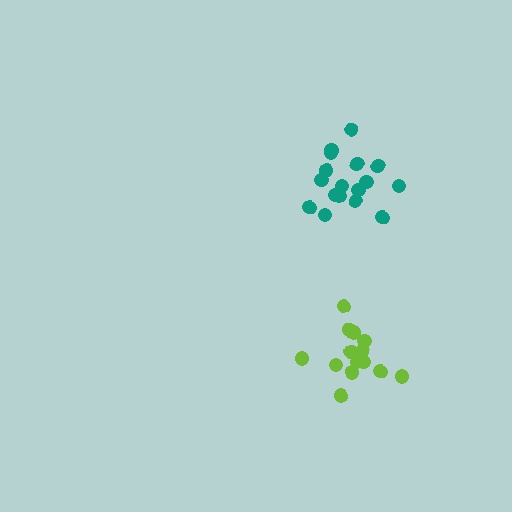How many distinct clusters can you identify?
There are 2 distinct clusters.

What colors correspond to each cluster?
The clusters are colored: teal, lime.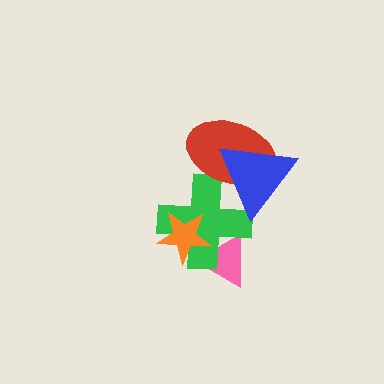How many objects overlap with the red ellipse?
2 objects overlap with the red ellipse.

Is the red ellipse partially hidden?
Yes, it is partially covered by another shape.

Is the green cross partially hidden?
Yes, it is partially covered by another shape.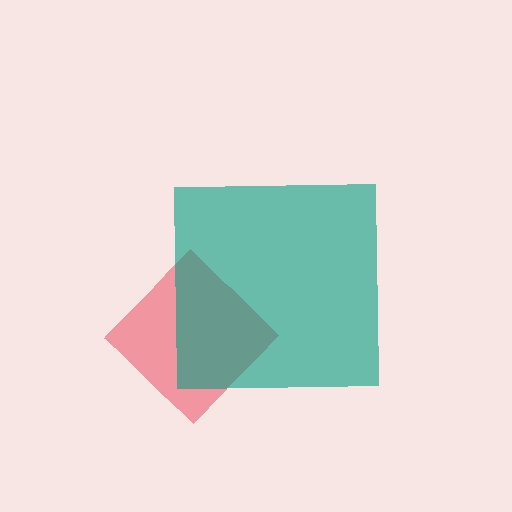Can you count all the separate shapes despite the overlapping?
Yes, there are 2 separate shapes.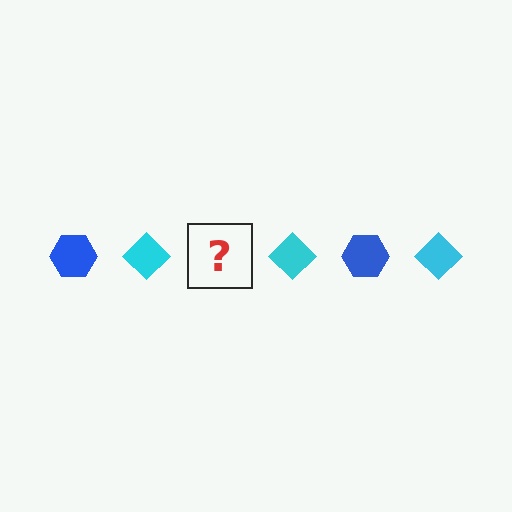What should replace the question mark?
The question mark should be replaced with a blue hexagon.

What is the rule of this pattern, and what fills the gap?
The rule is that the pattern alternates between blue hexagon and cyan diamond. The gap should be filled with a blue hexagon.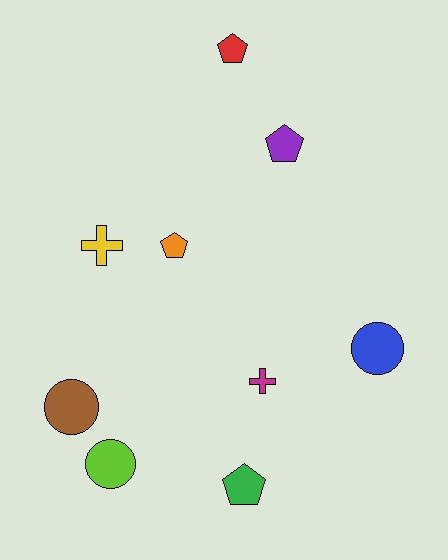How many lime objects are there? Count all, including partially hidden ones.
There is 1 lime object.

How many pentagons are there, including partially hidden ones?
There are 4 pentagons.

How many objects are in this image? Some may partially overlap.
There are 9 objects.